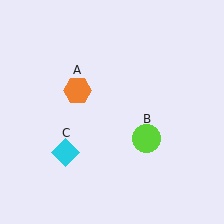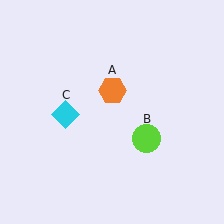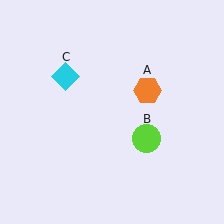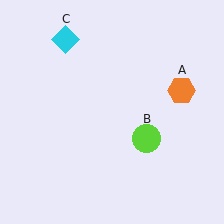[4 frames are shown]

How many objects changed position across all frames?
2 objects changed position: orange hexagon (object A), cyan diamond (object C).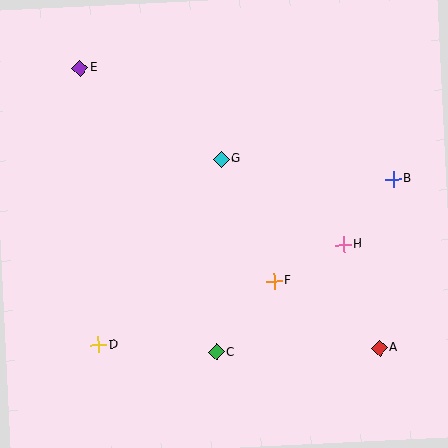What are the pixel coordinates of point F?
Point F is at (274, 281).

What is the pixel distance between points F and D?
The distance between F and D is 187 pixels.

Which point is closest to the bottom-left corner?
Point D is closest to the bottom-left corner.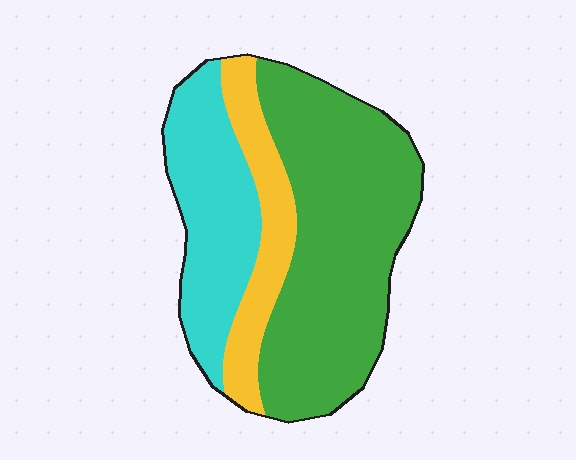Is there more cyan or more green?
Green.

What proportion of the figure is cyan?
Cyan takes up between a sixth and a third of the figure.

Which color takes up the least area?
Yellow, at roughly 15%.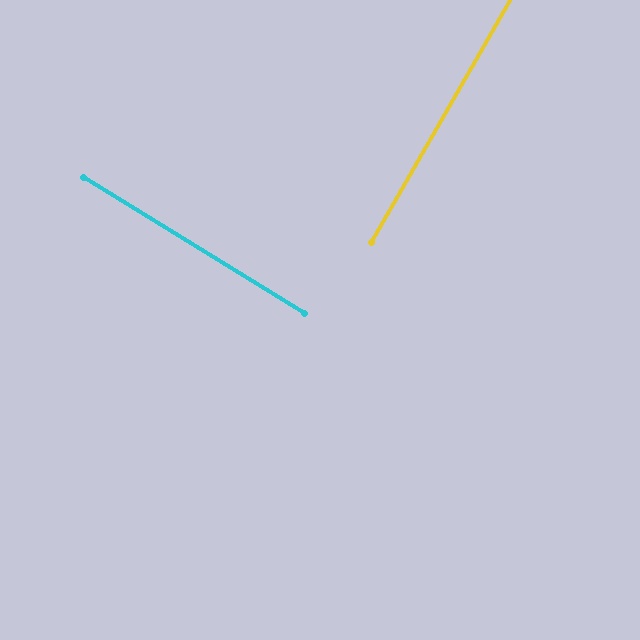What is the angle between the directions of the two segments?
Approximately 88 degrees.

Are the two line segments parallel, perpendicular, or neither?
Perpendicular — they meet at approximately 88°.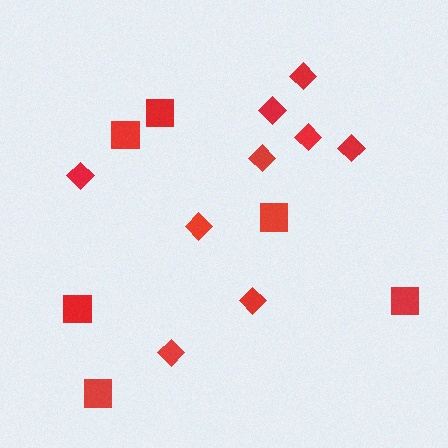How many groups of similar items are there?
There are 2 groups: one group of diamonds (9) and one group of squares (6).